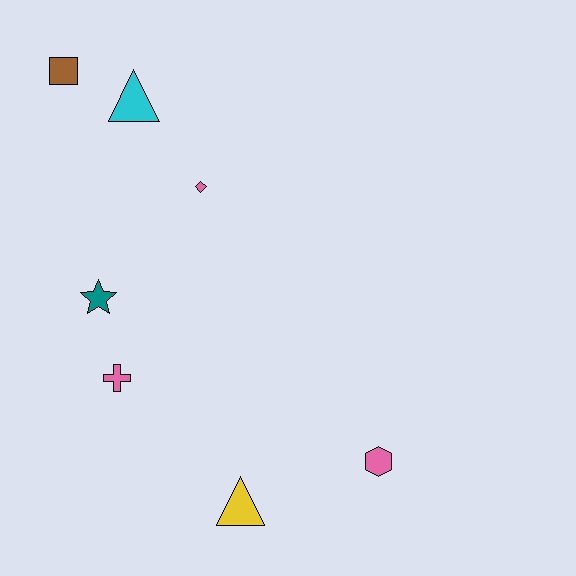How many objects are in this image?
There are 7 objects.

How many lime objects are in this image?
There are no lime objects.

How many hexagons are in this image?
There is 1 hexagon.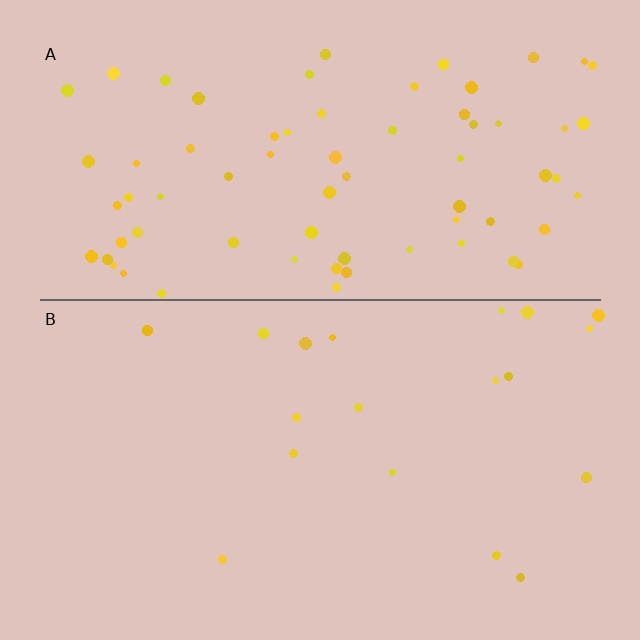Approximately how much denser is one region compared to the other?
Approximately 3.7× — region A over region B.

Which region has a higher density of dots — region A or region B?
A (the top).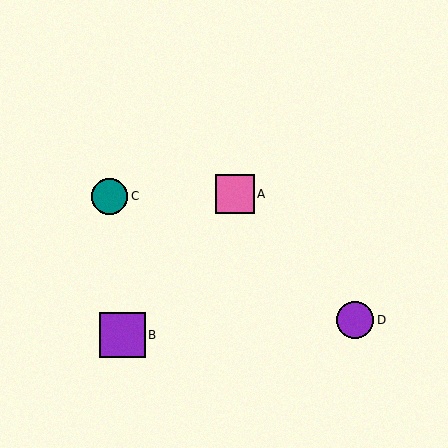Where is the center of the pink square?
The center of the pink square is at (235, 194).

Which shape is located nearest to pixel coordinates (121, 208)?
The teal circle (labeled C) at (110, 196) is nearest to that location.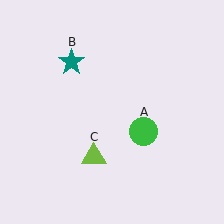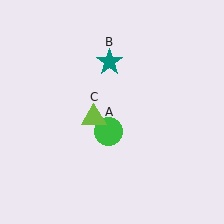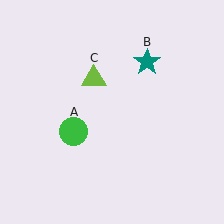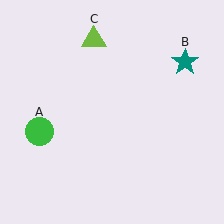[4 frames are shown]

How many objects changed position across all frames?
3 objects changed position: green circle (object A), teal star (object B), lime triangle (object C).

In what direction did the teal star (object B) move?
The teal star (object B) moved right.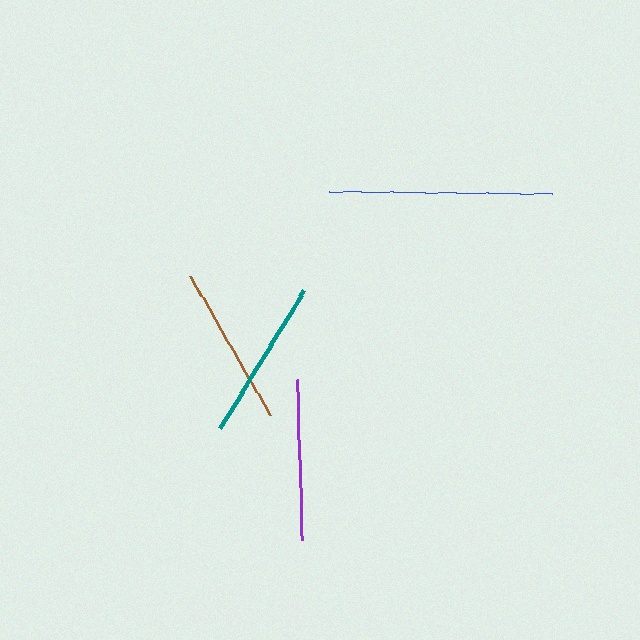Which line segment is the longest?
The blue line is the longest at approximately 223 pixels.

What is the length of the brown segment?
The brown segment is approximately 161 pixels long.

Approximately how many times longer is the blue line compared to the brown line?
The blue line is approximately 1.4 times the length of the brown line.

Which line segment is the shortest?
The brown line is the shortest at approximately 161 pixels.